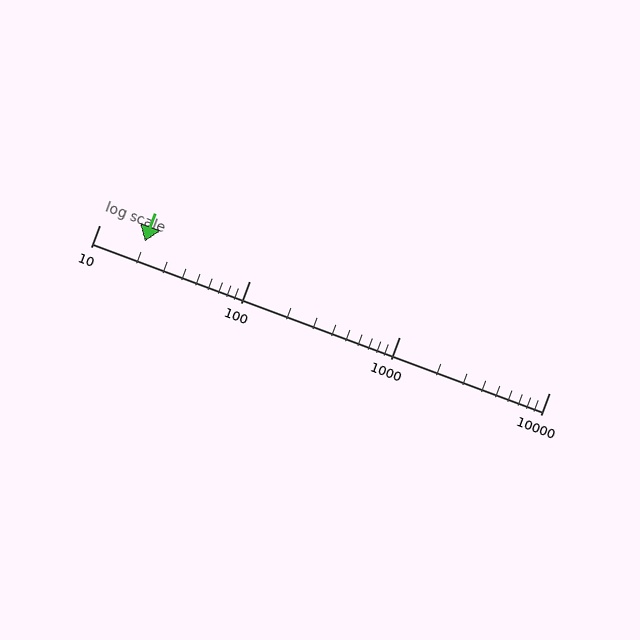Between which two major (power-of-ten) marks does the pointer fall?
The pointer is between 10 and 100.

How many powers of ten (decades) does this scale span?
The scale spans 3 decades, from 10 to 10000.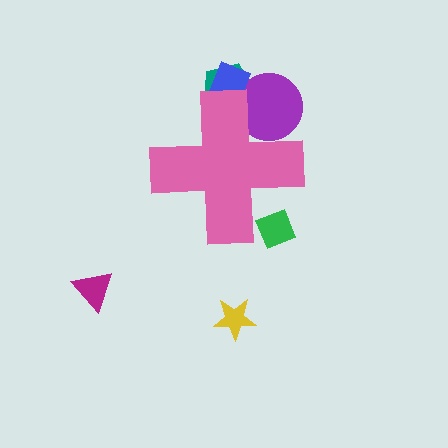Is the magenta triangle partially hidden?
No, the magenta triangle is fully visible.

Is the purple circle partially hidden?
Yes, the purple circle is partially hidden behind the pink cross.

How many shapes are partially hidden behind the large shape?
4 shapes are partially hidden.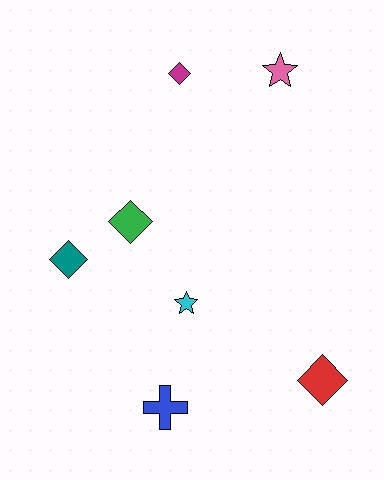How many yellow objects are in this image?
There are no yellow objects.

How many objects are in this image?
There are 7 objects.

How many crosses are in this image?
There is 1 cross.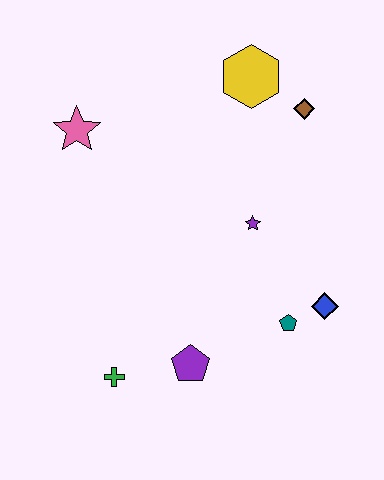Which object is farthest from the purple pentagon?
The yellow hexagon is farthest from the purple pentagon.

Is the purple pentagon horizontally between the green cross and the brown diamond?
Yes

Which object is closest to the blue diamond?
The teal pentagon is closest to the blue diamond.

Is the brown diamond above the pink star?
Yes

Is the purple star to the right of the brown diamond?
No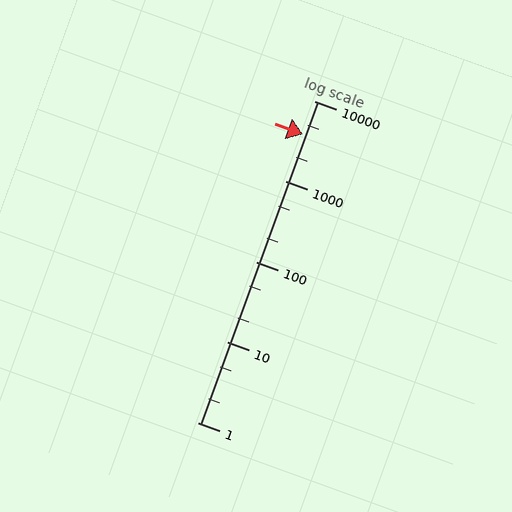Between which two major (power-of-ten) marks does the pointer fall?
The pointer is between 1000 and 10000.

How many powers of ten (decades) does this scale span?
The scale spans 4 decades, from 1 to 10000.